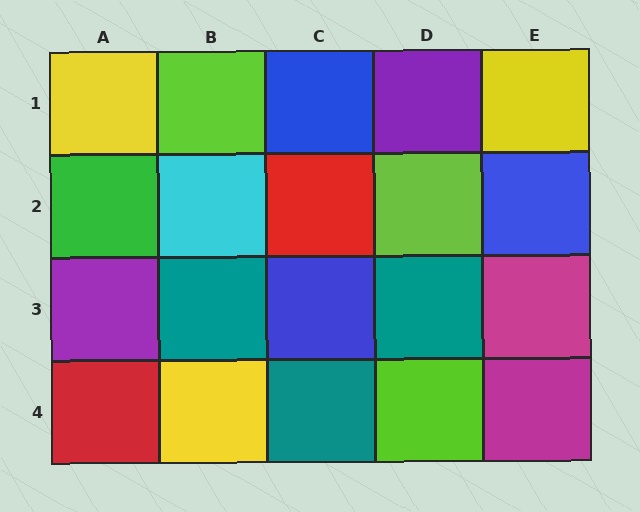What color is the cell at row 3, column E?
Magenta.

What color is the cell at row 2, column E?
Blue.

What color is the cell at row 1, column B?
Lime.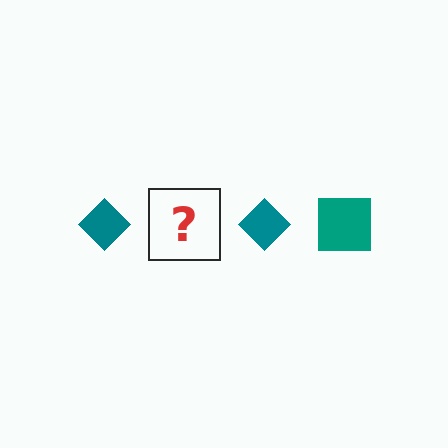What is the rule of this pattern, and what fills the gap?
The rule is that the pattern cycles through diamond, square shapes in teal. The gap should be filled with a teal square.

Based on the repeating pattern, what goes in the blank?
The blank should be a teal square.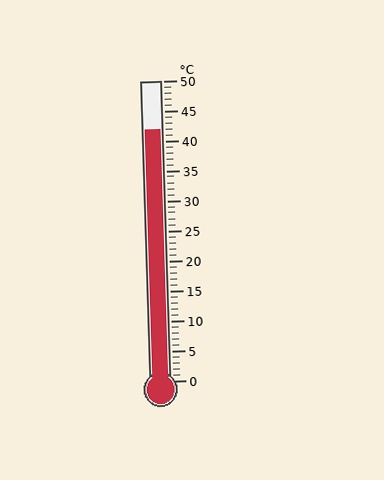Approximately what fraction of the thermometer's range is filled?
The thermometer is filled to approximately 85% of its range.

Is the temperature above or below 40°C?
The temperature is above 40°C.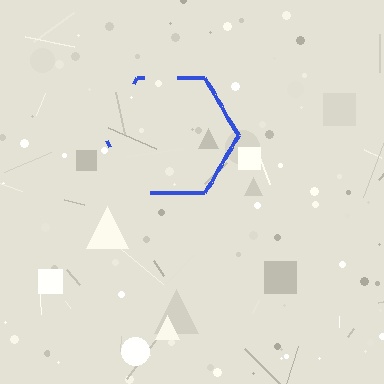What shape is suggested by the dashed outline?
The dashed outline suggests a hexagon.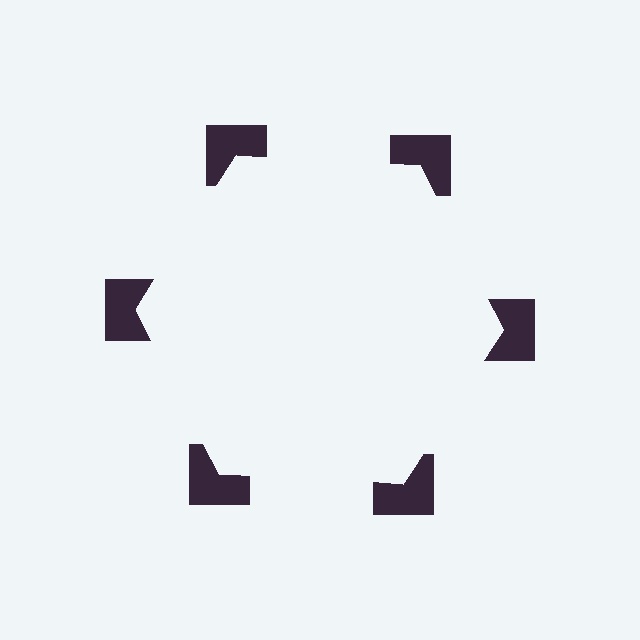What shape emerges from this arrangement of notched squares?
An illusory hexagon — its edges are inferred from the aligned wedge cuts in the notched squares, not physically drawn.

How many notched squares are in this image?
There are 6 — one at each vertex of the illusory hexagon.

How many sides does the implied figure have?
6 sides.